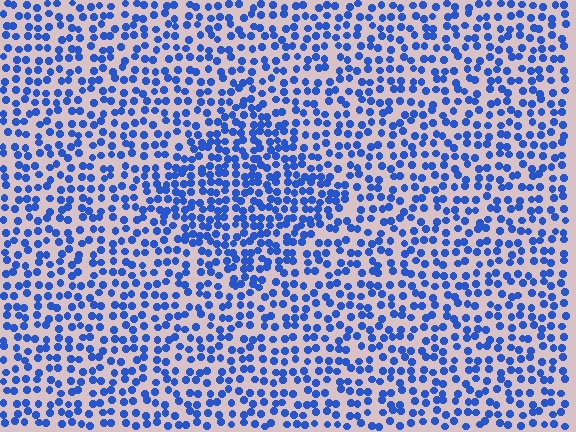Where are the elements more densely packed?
The elements are more densely packed inside the diamond boundary.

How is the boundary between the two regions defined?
The boundary is defined by a change in element density (approximately 1.6x ratio). All elements are the same color, size, and shape.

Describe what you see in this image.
The image contains small blue elements arranged at two different densities. A diamond-shaped region is visible where the elements are more densely packed than the surrounding area.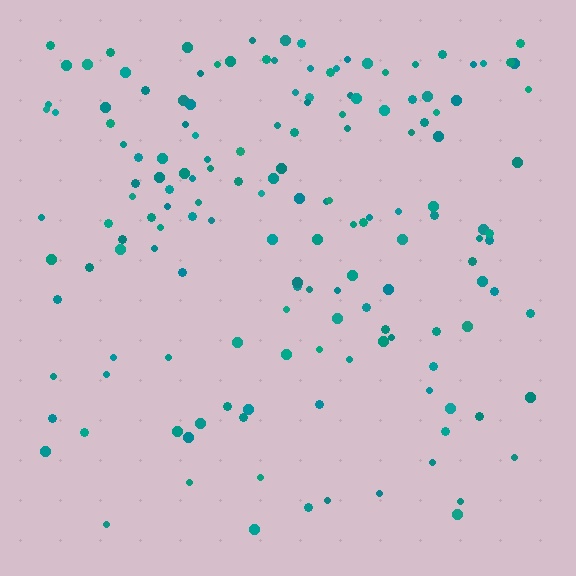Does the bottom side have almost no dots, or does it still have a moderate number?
Still a moderate number, just noticeably fewer than the top.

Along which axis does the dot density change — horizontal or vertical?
Vertical.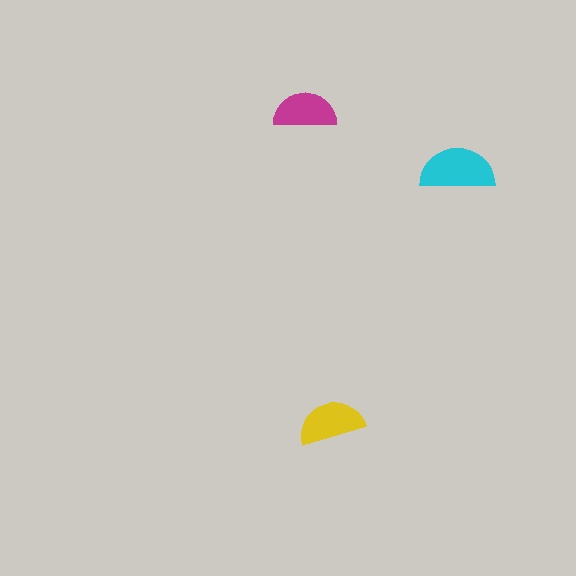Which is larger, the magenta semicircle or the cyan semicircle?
The cyan one.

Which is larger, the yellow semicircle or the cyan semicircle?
The cyan one.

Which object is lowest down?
The yellow semicircle is bottommost.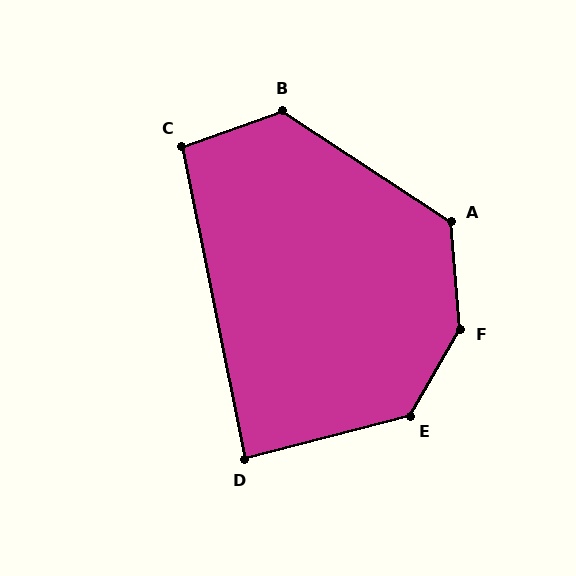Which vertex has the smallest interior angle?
D, at approximately 87 degrees.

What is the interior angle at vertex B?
Approximately 128 degrees (obtuse).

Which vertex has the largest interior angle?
F, at approximately 146 degrees.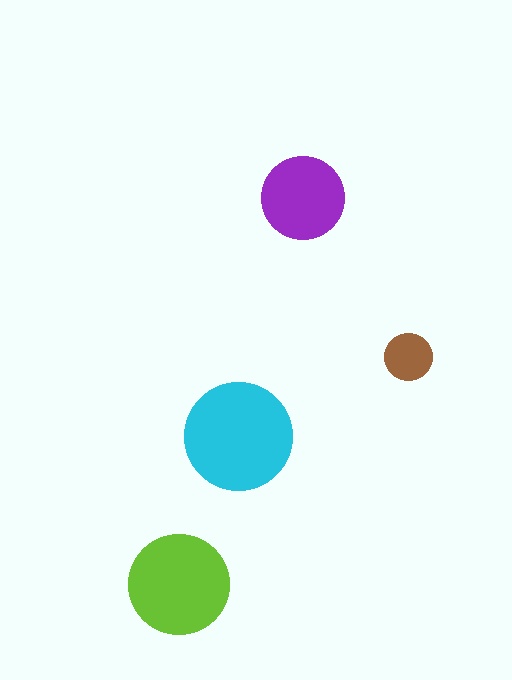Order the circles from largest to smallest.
the cyan one, the lime one, the purple one, the brown one.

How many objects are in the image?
There are 4 objects in the image.